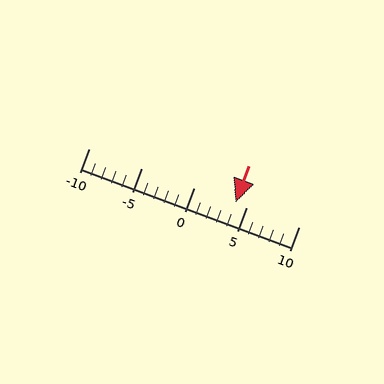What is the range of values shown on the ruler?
The ruler shows values from -10 to 10.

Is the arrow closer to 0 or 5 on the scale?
The arrow is closer to 5.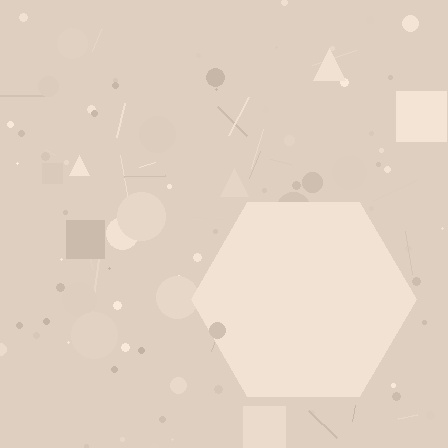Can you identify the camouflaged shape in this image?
The camouflaged shape is a hexagon.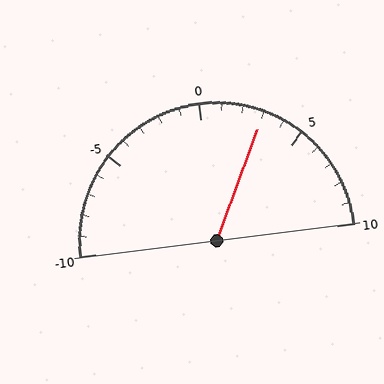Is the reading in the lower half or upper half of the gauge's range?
The reading is in the upper half of the range (-10 to 10).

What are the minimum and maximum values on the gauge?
The gauge ranges from -10 to 10.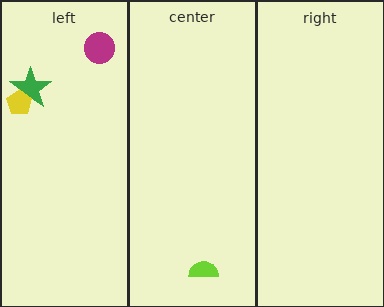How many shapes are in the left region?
3.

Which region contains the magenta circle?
The left region.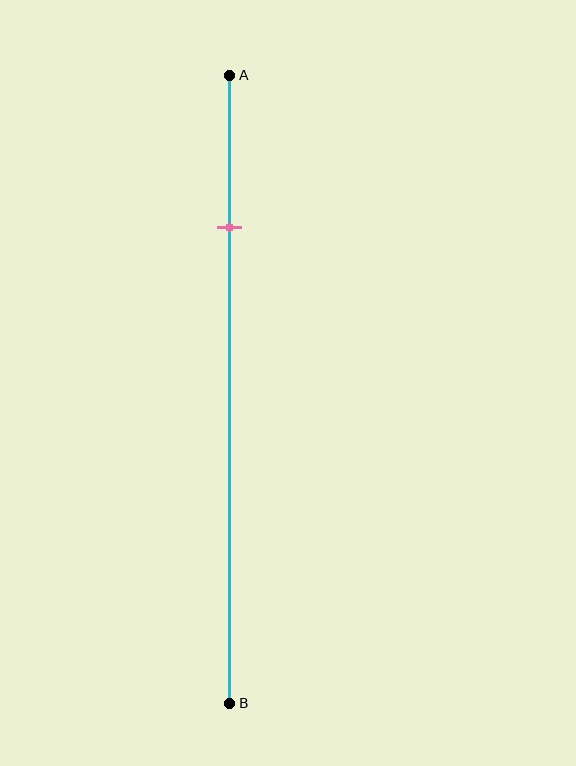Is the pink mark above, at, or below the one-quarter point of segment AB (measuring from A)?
The pink mark is approximately at the one-quarter point of segment AB.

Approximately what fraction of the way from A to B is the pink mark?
The pink mark is approximately 25% of the way from A to B.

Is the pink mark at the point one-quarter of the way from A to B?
Yes, the mark is approximately at the one-quarter point.